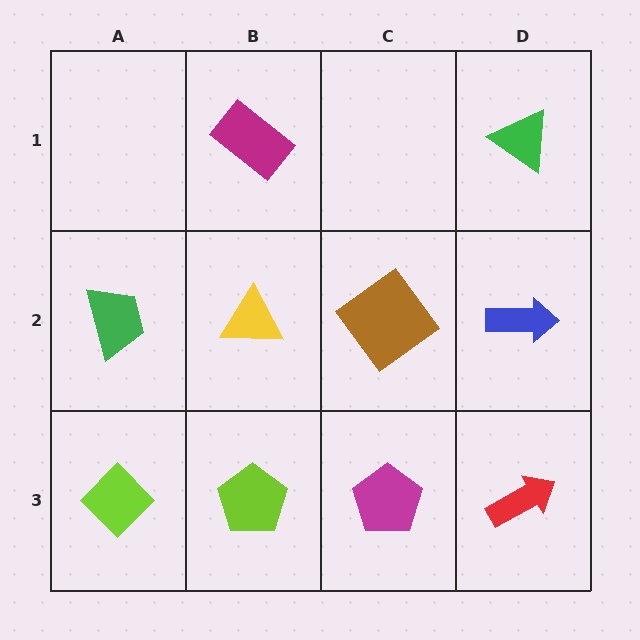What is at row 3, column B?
A lime pentagon.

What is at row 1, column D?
A green triangle.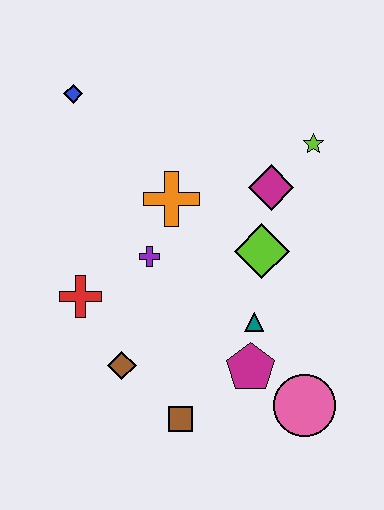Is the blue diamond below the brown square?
No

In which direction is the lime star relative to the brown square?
The lime star is above the brown square.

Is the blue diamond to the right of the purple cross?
No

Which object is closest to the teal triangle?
The magenta pentagon is closest to the teal triangle.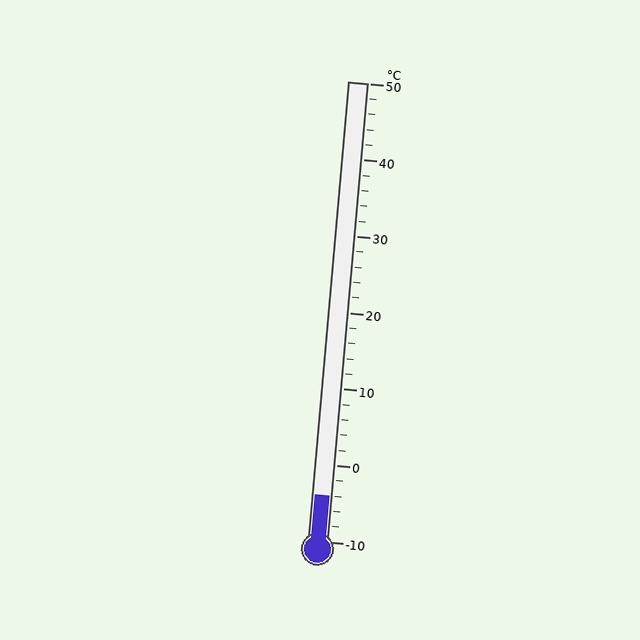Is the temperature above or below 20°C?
The temperature is below 20°C.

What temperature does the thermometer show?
The thermometer shows approximately -4°C.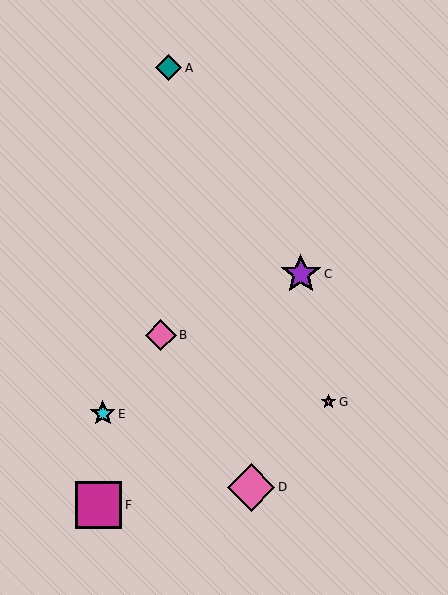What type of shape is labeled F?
Shape F is a magenta square.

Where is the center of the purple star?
The center of the purple star is at (301, 274).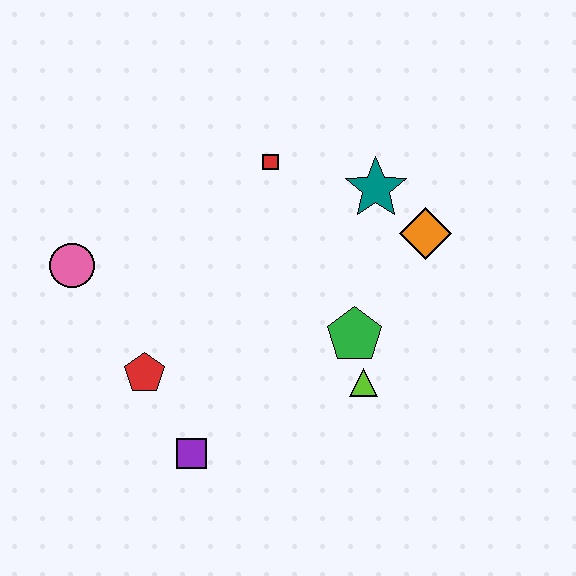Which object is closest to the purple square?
The red pentagon is closest to the purple square.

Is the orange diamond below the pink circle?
No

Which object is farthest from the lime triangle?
The pink circle is farthest from the lime triangle.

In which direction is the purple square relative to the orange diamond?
The purple square is to the left of the orange diamond.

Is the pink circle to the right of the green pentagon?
No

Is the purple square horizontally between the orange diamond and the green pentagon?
No